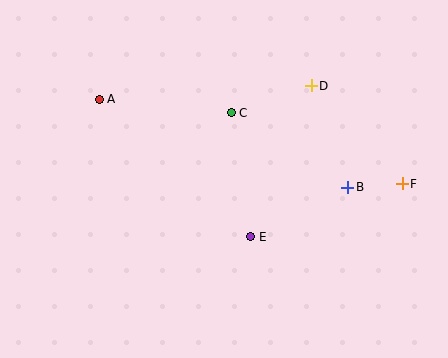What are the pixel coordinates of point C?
Point C is at (231, 113).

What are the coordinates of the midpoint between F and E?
The midpoint between F and E is at (326, 210).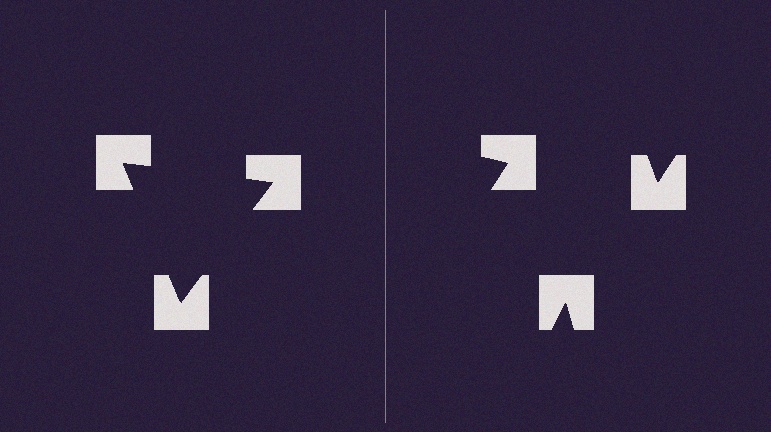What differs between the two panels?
The notched squares are positioned identically on both sides; only the wedge orientations differ. On the left they align to a triangle; on the right they are misaligned.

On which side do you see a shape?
An illusory triangle appears on the left side. On the right side the wedge cuts are rotated, so no coherent shape forms.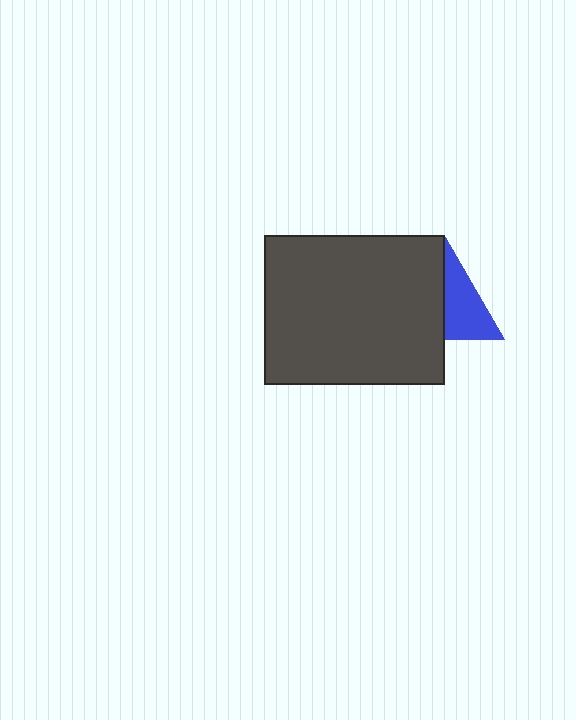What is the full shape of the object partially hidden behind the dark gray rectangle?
The partially hidden object is a blue triangle.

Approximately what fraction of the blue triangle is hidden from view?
Roughly 50% of the blue triangle is hidden behind the dark gray rectangle.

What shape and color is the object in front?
The object in front is a dark gray rectangle.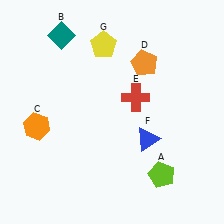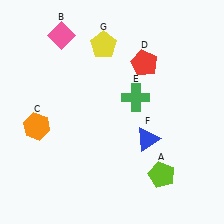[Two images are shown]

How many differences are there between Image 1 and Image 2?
There are 3 differences between the two images.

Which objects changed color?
B changed from teal to pink. D changed from orange to red. E changed from red to green.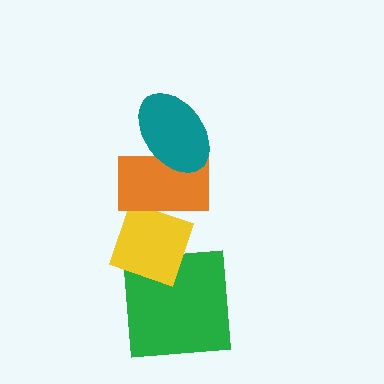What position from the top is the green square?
The green square is 4th from the top.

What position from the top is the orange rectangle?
The orange rectangle is 2nd from the top.